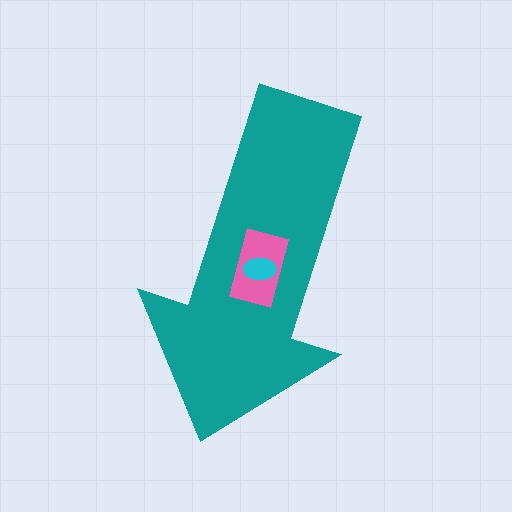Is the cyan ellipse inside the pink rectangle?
Yes.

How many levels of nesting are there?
3.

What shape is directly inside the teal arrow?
The pink rectangle.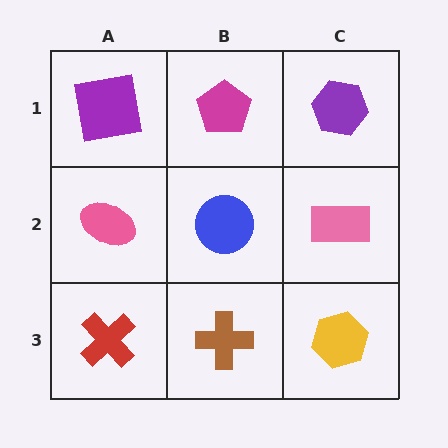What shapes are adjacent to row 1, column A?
A pink ellipse (row 2, column A), a magenta pentagon (row 1, column B).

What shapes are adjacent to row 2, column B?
A magenta pentagon (row 1, column B), a brown cross (row 3, column B), a pink ellipse (row 2, column A), a pink rectangle (row 2, column C).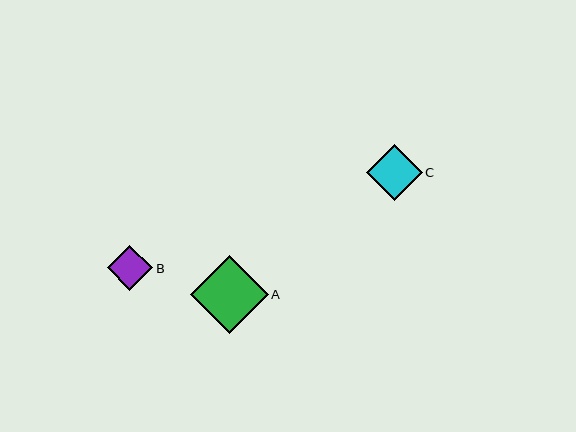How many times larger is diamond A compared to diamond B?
Diamond A is approximately 1.7 times the size of diamond B.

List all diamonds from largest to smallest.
From largest to smallest: A, C, B.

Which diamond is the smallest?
Diamond B is the smallest with a size of approximately 45 pixels.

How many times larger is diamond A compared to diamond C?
Diamond A is approximately 1.4 times the size of diamond C.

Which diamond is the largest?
Diamond A is the largest with a size of approximately 77 pixels.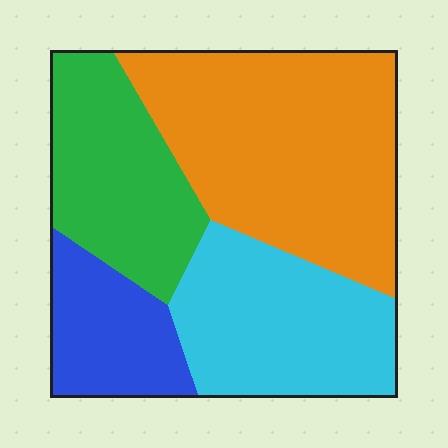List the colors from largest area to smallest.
From largest to smallest: orange, cyan, green, blue.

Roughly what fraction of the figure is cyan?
Cyan covers 25% of the figure.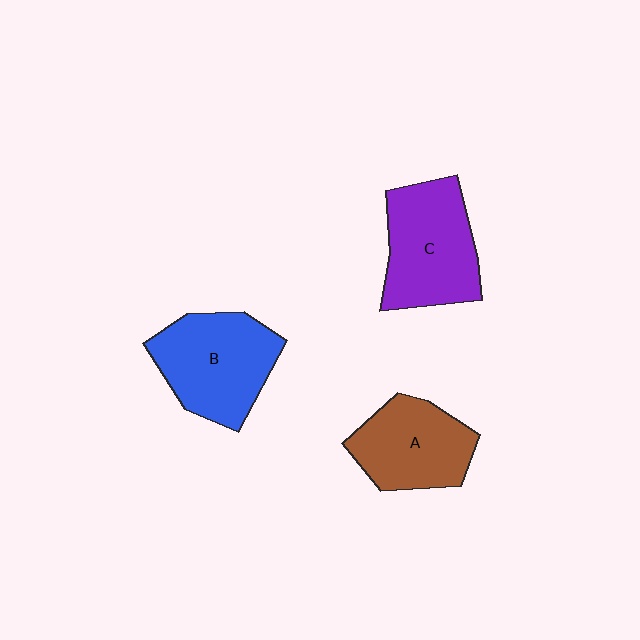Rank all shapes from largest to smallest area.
From largest to smallest: B (blue), C (purple), A (brown).